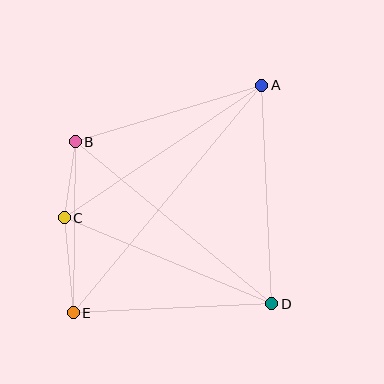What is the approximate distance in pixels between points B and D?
The distance between B and D is approximately 255 pixels.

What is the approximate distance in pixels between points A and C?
The distance between A and C is approximately 238 pixels.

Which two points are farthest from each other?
Points A and E are farthest from each other.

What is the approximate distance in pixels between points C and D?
The distance between C and D is approximately 225 pixels.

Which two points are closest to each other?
Points B and C are closest to each other.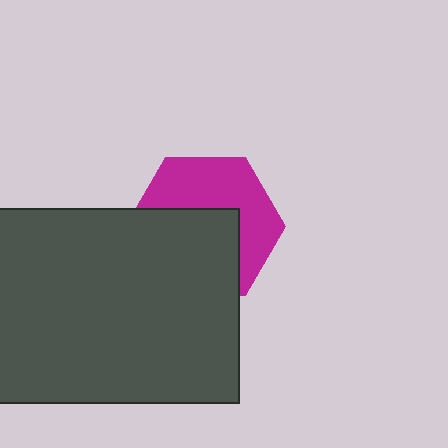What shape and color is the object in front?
The object in front is a dark gray rectangle.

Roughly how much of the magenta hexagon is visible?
About half of it is visible (roughly 49%).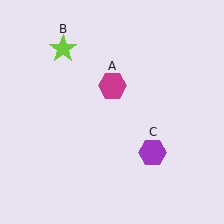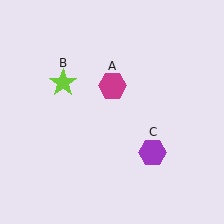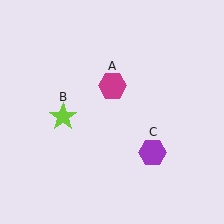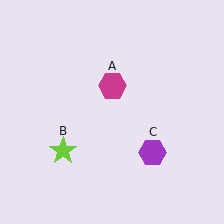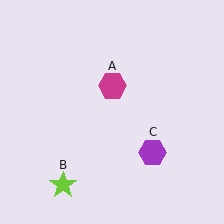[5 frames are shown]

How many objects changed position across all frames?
1 object changed position: lime star (object B).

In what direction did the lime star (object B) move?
The lime star (object B) moved down.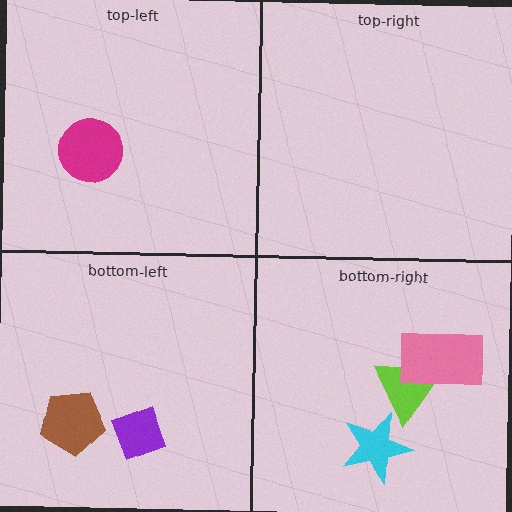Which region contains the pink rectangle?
The bottom-right region.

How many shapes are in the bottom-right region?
3.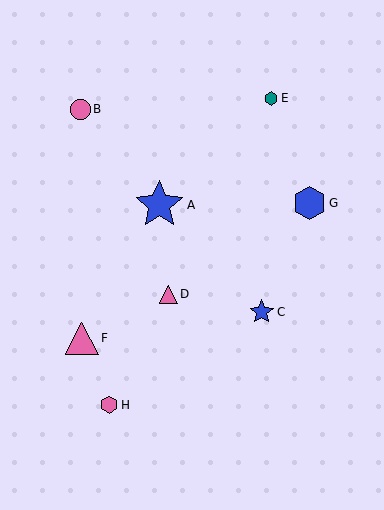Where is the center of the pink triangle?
The center of the pink triangle is at (82, 339).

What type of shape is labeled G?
Shape G is a blue hexagon.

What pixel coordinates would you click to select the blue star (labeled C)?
Click at (262, 312) to select the blue star C.